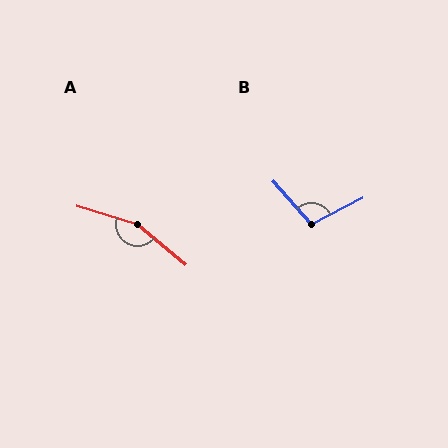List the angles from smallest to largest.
B (104°), A (157°).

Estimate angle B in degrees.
Approximately 104 degrees.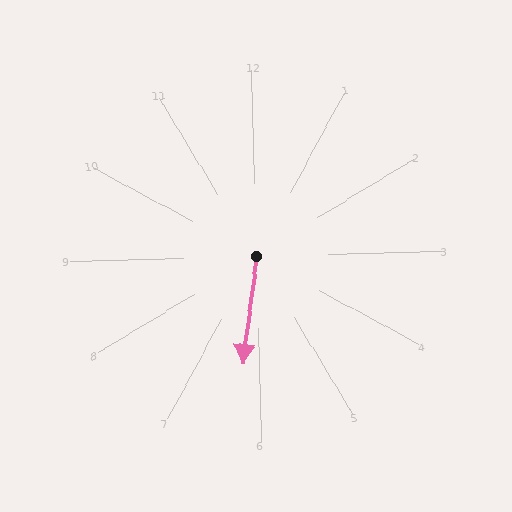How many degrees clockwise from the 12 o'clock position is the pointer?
Approximately 189 degrees.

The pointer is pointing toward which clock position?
Roughly 6 o'clock.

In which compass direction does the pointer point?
South.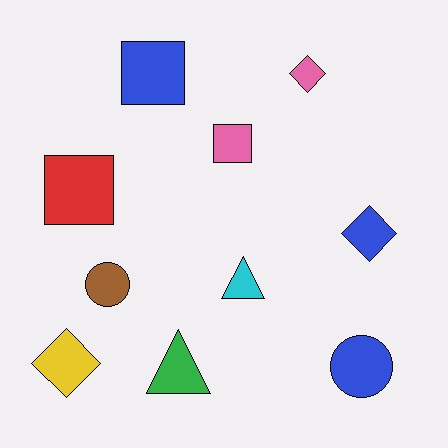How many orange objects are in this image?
There are no orange objects.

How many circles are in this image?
There are 2 circles.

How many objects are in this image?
There are 10 objects.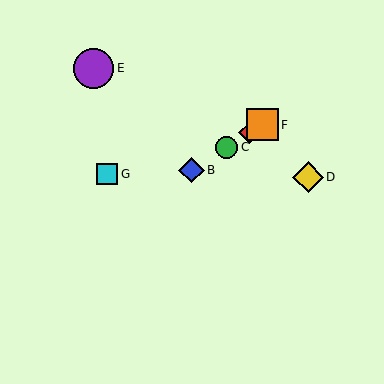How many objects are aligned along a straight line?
4 objects (A, B, C, F) are aligned along a straight line.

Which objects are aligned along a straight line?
Objects A, B, C, F are aligned along a straight line.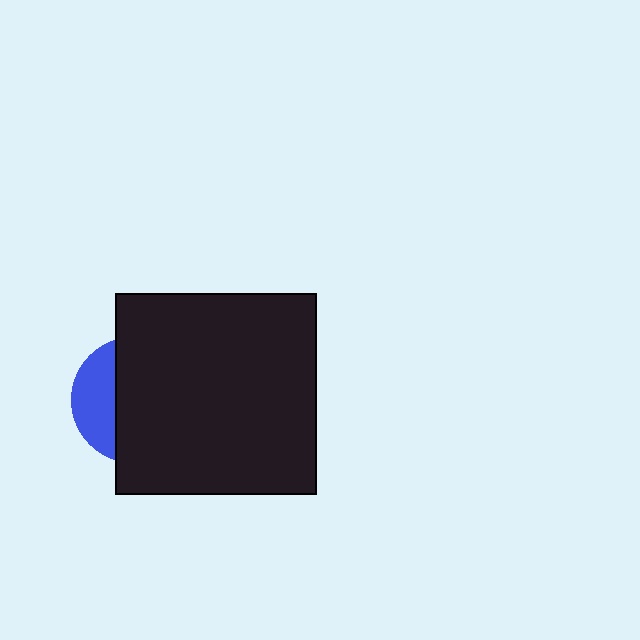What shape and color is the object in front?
The object in front is a black square.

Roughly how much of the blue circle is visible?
A small part of it is visible (roughly 32%).